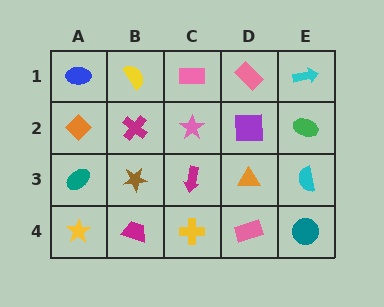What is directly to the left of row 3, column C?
A brown star.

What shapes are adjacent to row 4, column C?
A magenta arrow (row 3, column C), a magenta trapezoid (row 4, column B), a pink rectangle (row 4, column D).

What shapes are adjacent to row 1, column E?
A green ellipse (row 2, column E), a pink rectangle (row 1, column D).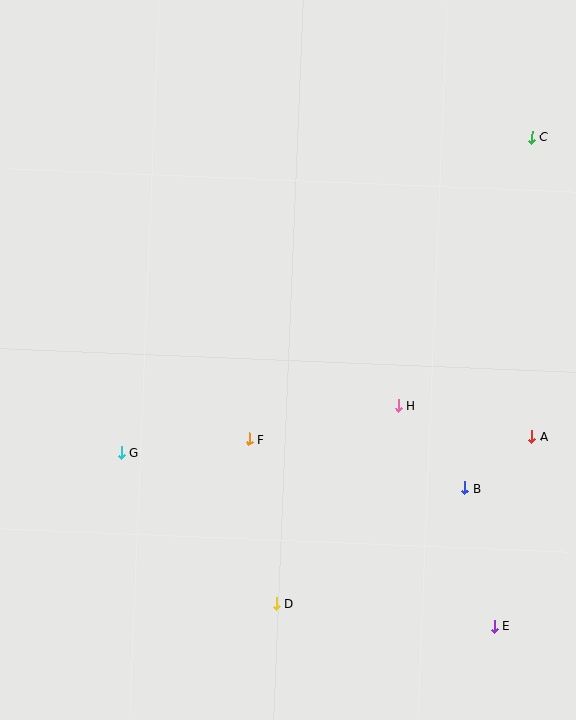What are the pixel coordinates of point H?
Point H is at (399, 405).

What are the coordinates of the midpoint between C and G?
The midpoint between C and G is at (326, 295).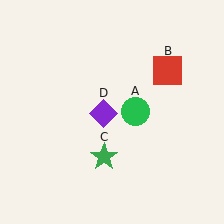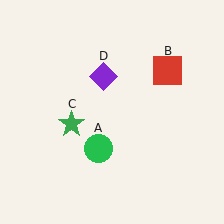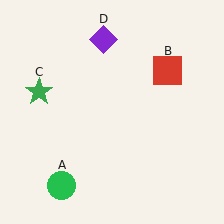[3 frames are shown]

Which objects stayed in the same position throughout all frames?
Red square (object B) remained stationary.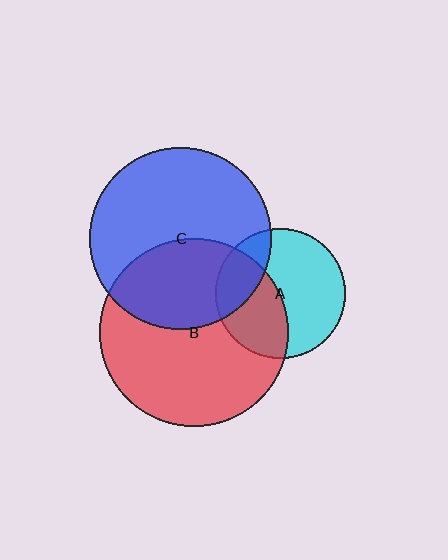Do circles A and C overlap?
Yes.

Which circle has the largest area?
Circle B (red).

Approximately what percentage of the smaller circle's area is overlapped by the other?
Approximately 25%.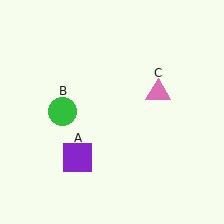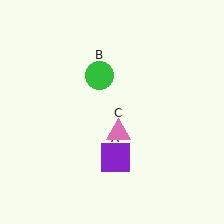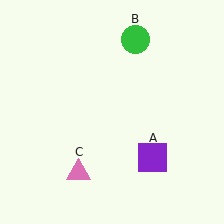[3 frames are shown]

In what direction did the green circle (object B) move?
The green circle (object B) moved up and to the right.